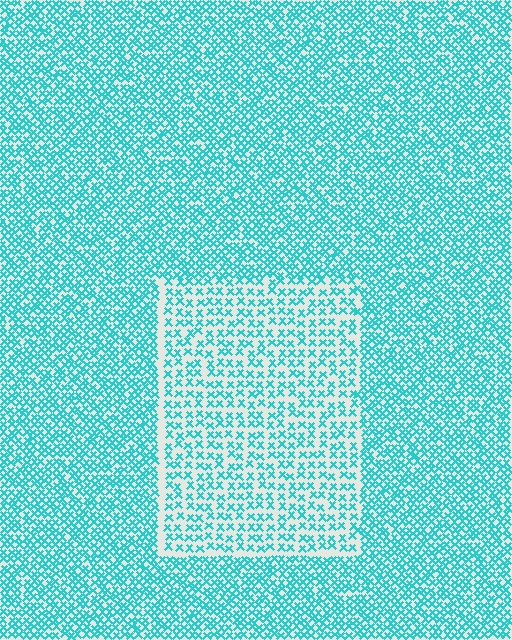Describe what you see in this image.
The image contains small cyan elements arranged at two different densities. A rectangle-shaped region is visible where the elements are less densely packed than the surrounding area.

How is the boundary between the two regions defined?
The boundary is defined by a change in element density (approximately 1.9x ratio). All elements are the same color, size, and shape.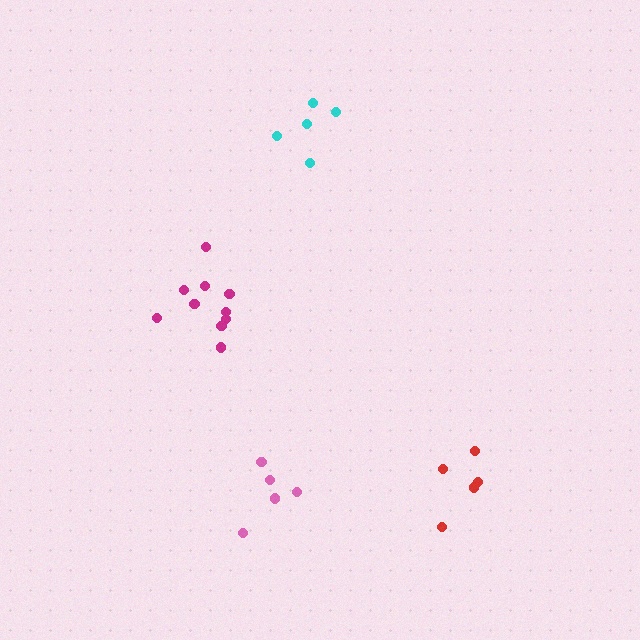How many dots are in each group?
Group 1: 10 dots, Group 2: 5 dots, Group 3: 5 dots, Group 4: 5 dots (25 total).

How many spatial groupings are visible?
There are 4 spatial groupings.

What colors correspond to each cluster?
The clusters are colored: magenta, pink, cyan, red.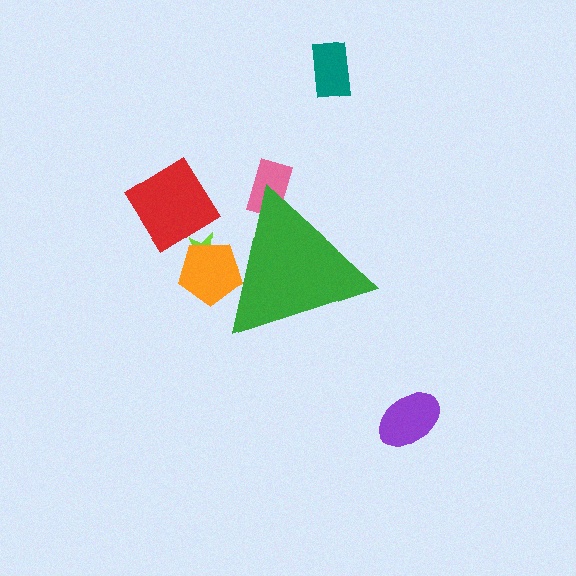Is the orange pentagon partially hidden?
Yes, the orange pentagon is partially hidden behind the green triangle.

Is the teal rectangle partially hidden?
No, the teal rectangle is fully visible.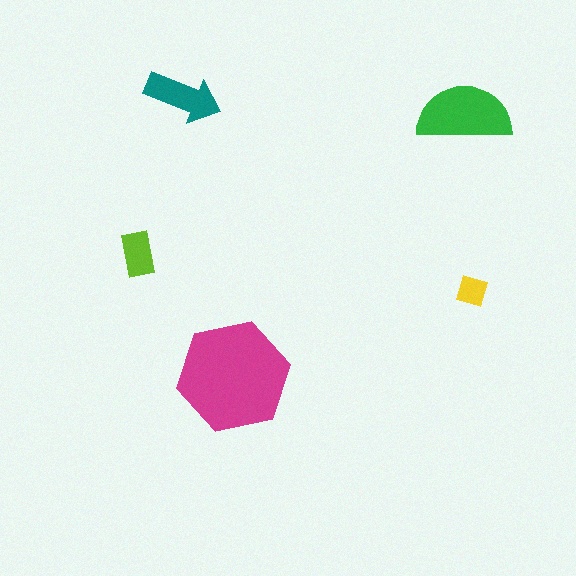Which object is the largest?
The magenta hexagon.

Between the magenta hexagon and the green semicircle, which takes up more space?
The magenta hexagon.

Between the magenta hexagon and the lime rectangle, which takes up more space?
The magenta hexagon.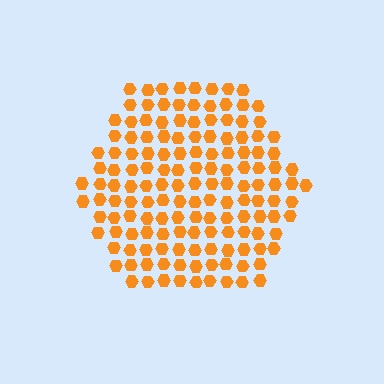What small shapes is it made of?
It is made of small hexagons.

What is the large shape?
The large shape is a hexagon.